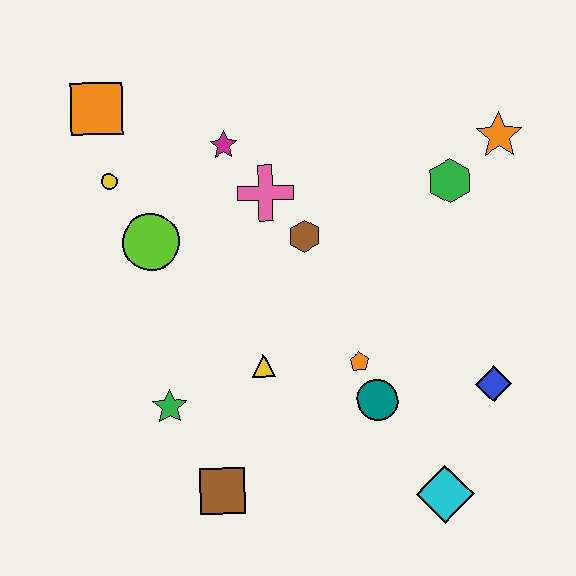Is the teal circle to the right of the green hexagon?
No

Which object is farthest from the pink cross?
The cyan diamond is farthest from the pink cross.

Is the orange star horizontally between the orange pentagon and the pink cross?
No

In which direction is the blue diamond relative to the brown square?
The blue diamond is to the right of the brown square.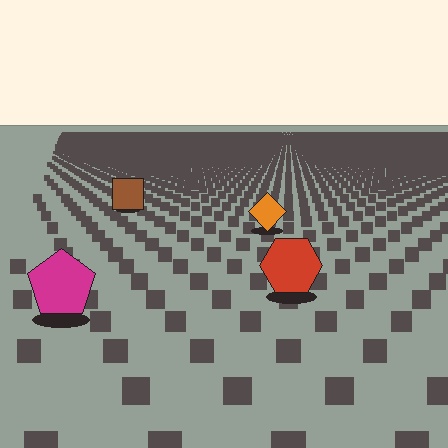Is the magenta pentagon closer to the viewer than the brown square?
Yes. The magenta pentagon is closer — you can tell from the texture gradient: the ground texture is coarser near it.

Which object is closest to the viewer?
The magenta pentagon is closest. The texture marks near it are larger and more spread out.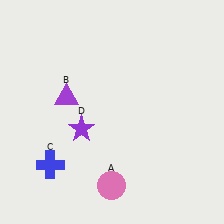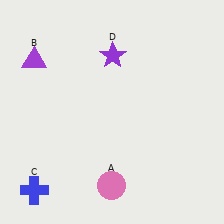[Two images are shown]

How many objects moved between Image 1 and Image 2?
3 objects moved between the two images.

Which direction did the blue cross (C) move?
The blue cross (C) moved down.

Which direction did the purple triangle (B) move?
The purple triangle (B) moved up.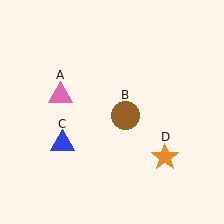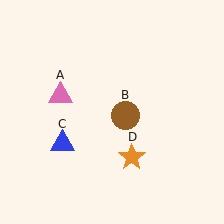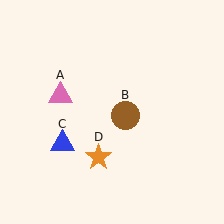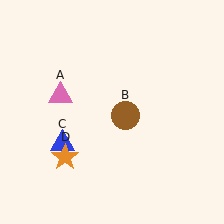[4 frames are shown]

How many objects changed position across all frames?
1 object changed position: orange star (object D).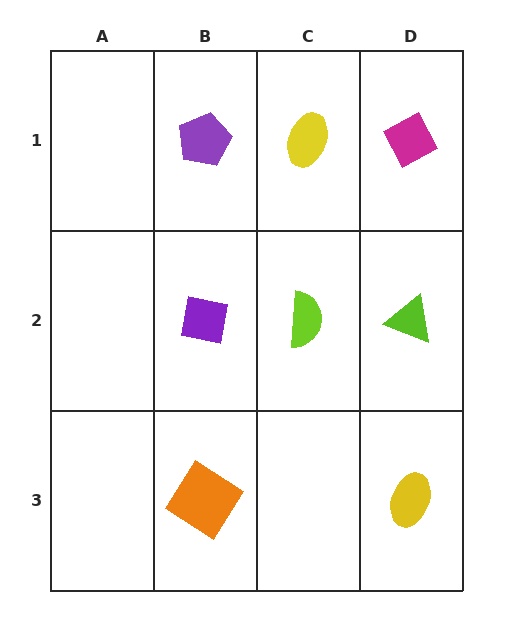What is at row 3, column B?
An orange diamond.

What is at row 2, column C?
A lime semicircle.